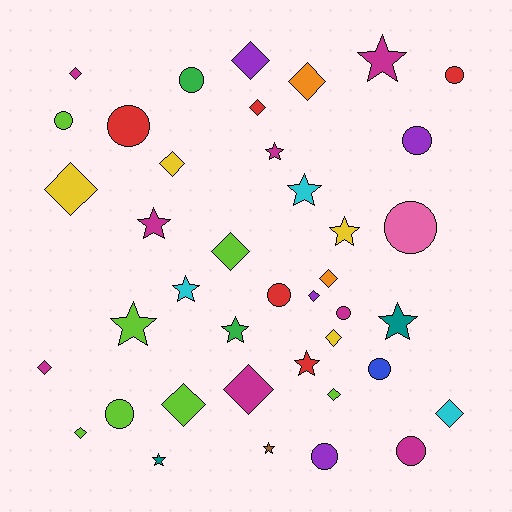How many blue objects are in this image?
There is 1 blue object.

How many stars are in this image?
There are 12 stars.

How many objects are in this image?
There are 40 objects.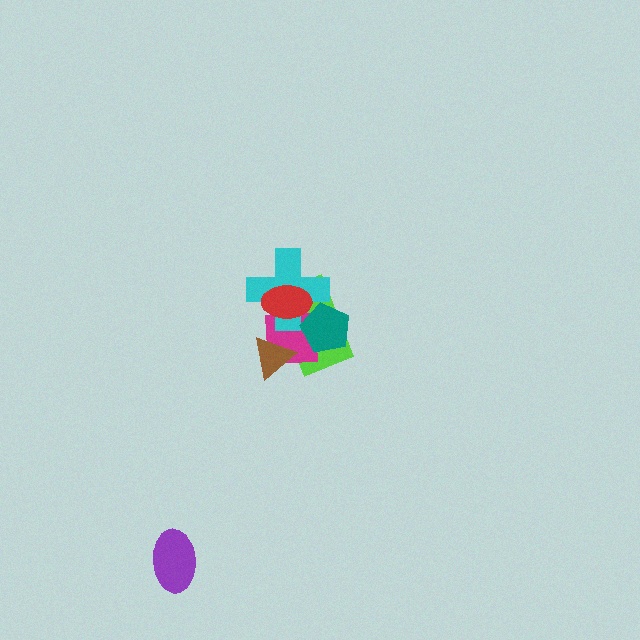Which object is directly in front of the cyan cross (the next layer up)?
The red ellipse is directly in front of the cyan cross.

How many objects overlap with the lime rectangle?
5 objects overlap with the lime rectangle.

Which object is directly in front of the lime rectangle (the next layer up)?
The magenta square is directly in front of the lime rectangle.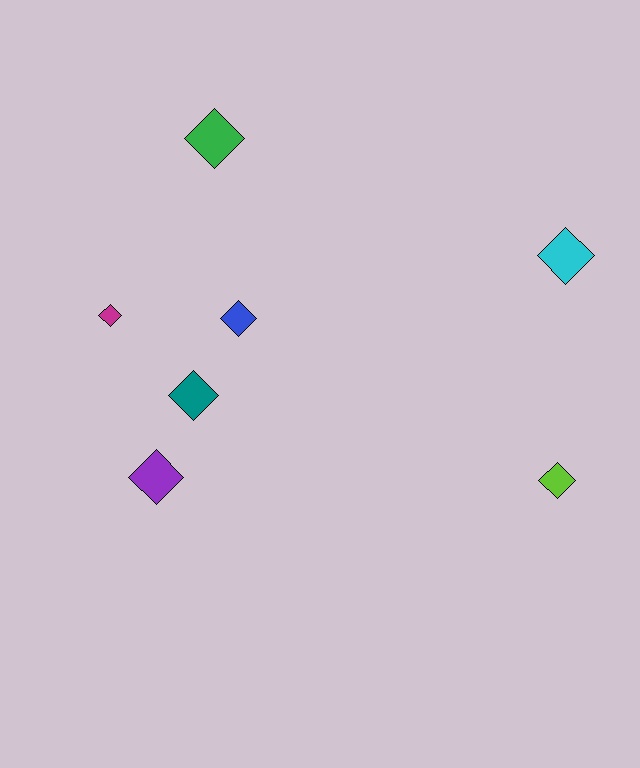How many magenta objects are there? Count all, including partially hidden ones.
There is 1 magenta object.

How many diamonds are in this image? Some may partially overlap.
There are 7 diamonds.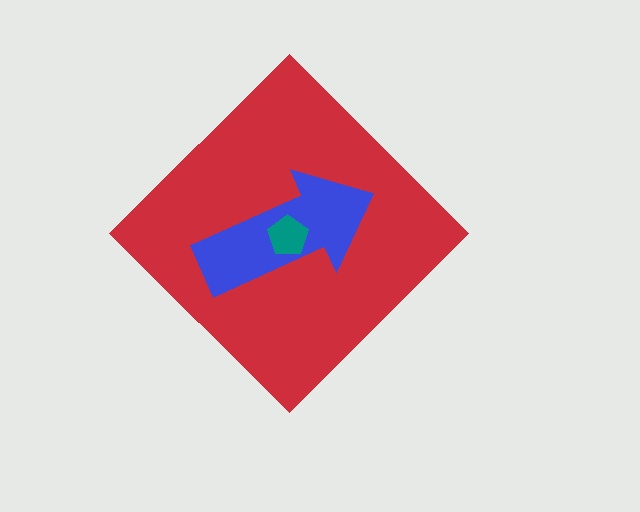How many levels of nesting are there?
3.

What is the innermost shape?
The teal pentagon.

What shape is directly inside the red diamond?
The blue arrow.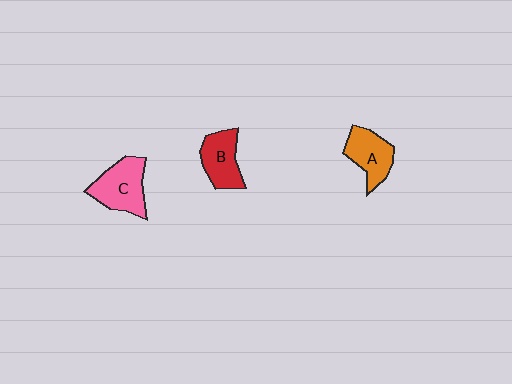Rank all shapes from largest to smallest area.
From largest to smallest: C (pink), A (orange), B (red).